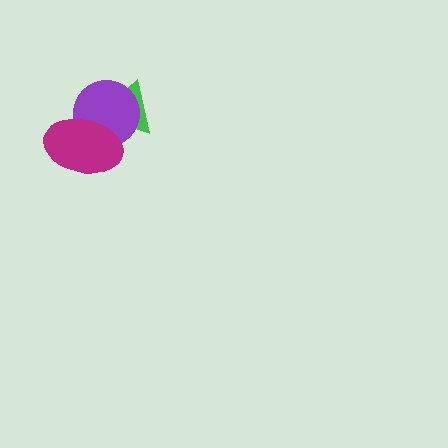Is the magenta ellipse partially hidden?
No, no other shape covers it.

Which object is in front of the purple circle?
The magenta ellipse is in front of the purple circle.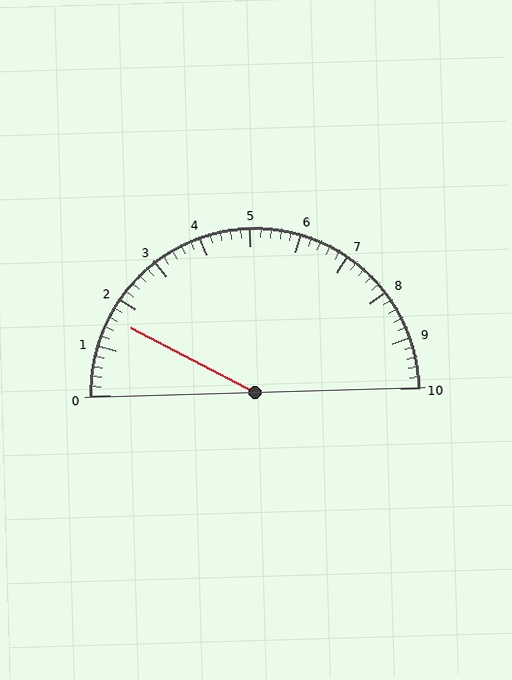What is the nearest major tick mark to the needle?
The nearest major tick mark is 2.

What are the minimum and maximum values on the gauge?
The gauge ranges from 0 to 10.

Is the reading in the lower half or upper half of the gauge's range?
The reading is in the lower half of the range (0 to 10).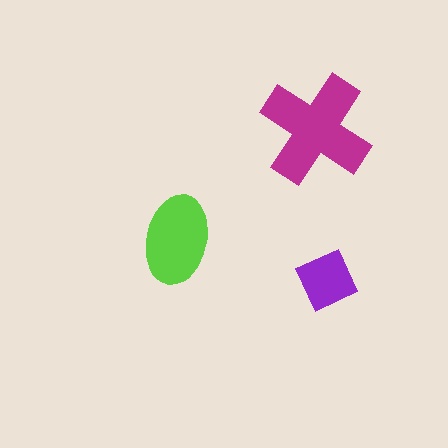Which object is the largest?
The magenta cross.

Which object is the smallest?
The purple diamond.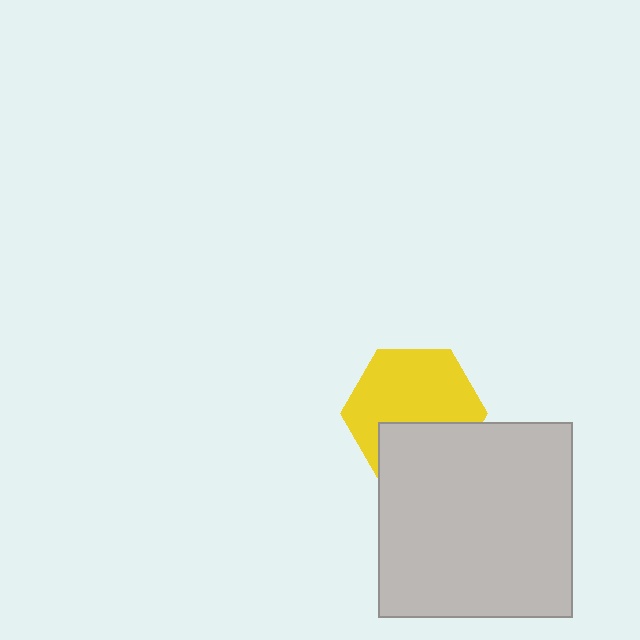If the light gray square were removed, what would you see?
You would see the complete yellow hexagon.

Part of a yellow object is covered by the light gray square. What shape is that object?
It is a hexagon.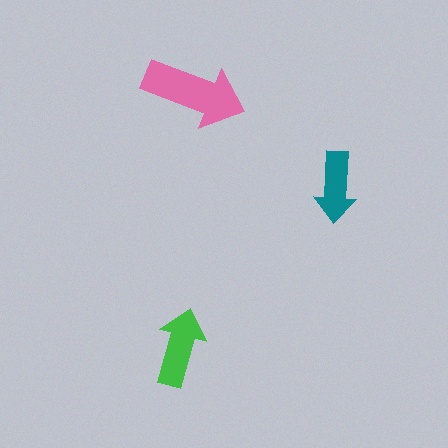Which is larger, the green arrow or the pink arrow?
The pink one.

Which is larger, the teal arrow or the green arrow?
The green one.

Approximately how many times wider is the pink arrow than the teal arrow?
About 1.5 times wider.